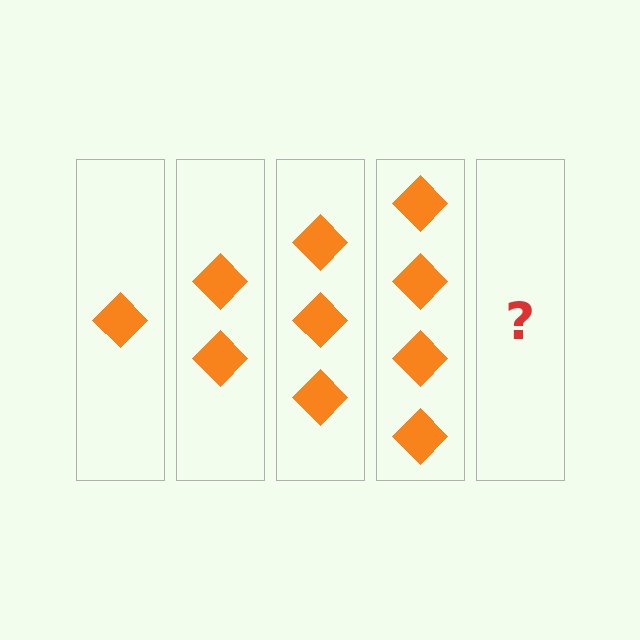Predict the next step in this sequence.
The next step is 5 diamonds.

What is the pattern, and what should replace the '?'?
The pattern is that each step adds one more diamond. The '?' should be 5 diamonds.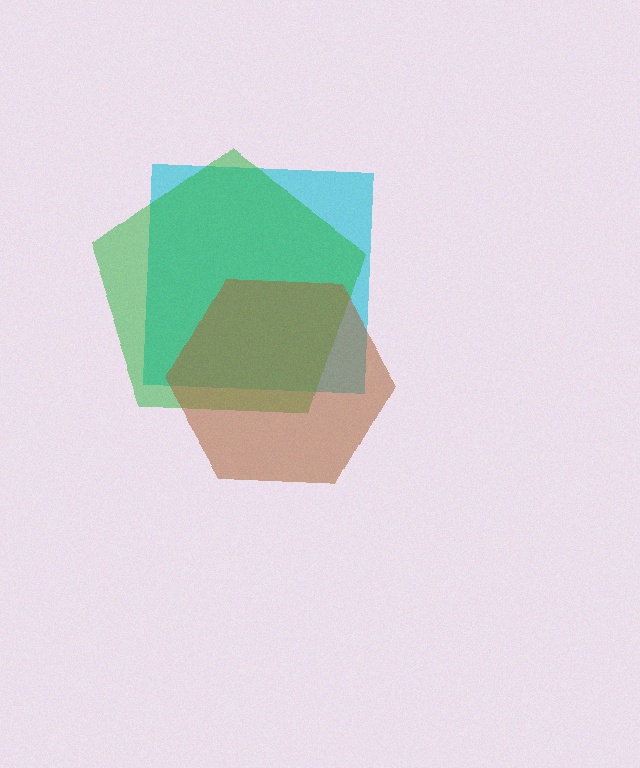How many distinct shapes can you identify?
There are 3 distinct shapes: a cyan square, a green pentagon, a brown hexagon.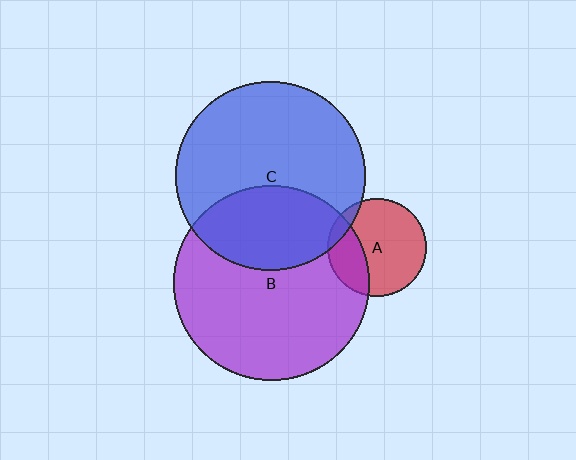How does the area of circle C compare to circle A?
Approximately 3.7 times.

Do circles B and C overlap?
Yes.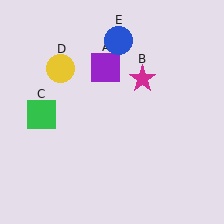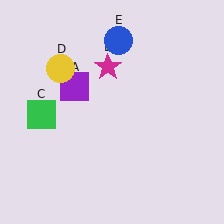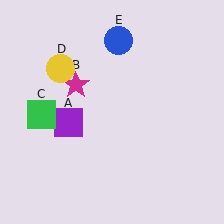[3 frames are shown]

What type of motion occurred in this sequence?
The purple square (object A), magenta star (object B) rotated counterclockwise around the center of the scene.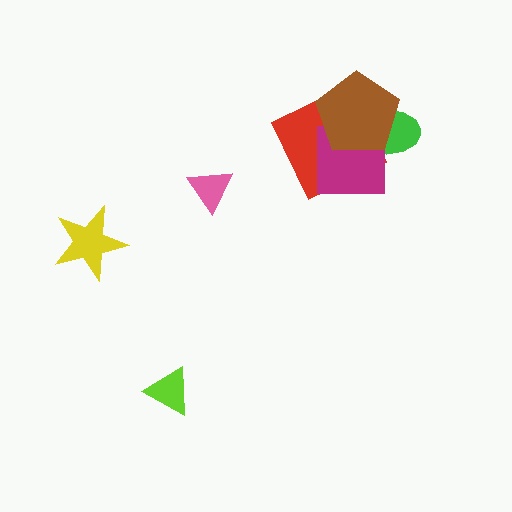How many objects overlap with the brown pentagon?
3 objects overlap with the brown pentagon.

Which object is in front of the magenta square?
The brown pentagon is in front of the magenta square.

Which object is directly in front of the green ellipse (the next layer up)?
The red square is directly in front of the green ellipse.